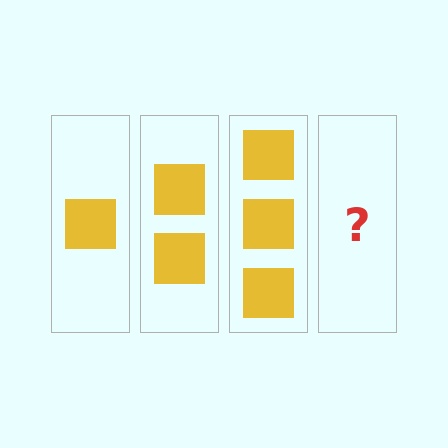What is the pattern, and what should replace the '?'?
The pattern is that each step adds one more square. The '?' should be 4 squares.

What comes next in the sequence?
The next element should be 4 squares.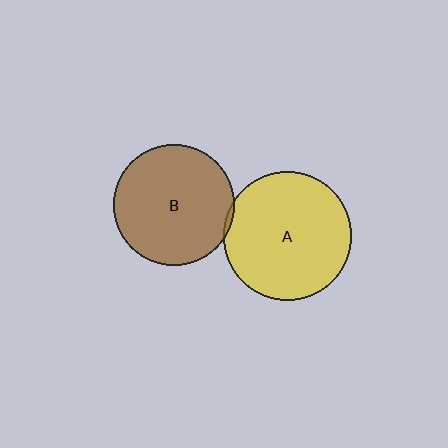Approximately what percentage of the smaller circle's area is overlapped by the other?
Approximately 5%.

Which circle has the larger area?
Circle A (yellow).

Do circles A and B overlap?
Yes.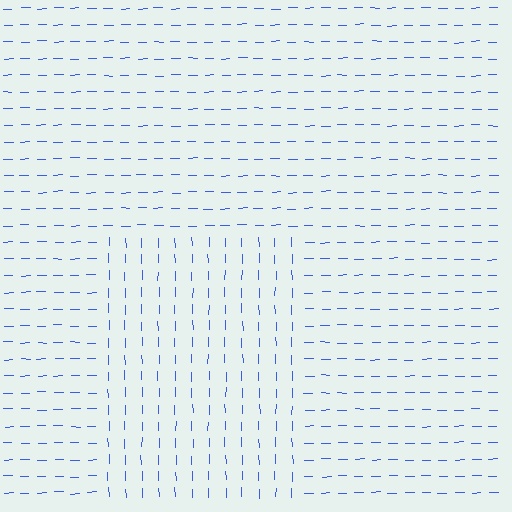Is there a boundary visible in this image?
Yes, there is a texture boundary formed by a change in line orientation.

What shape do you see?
I see a rectangle.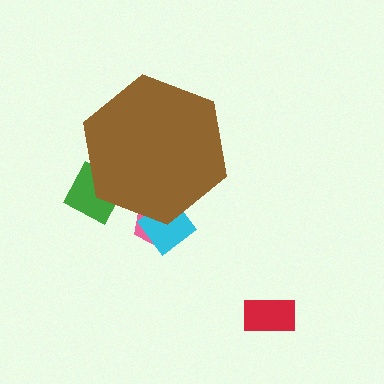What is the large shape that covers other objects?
A brown hexagon.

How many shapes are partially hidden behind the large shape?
3 shapes are partially hidden.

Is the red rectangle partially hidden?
No, the red rectangle is fully visible.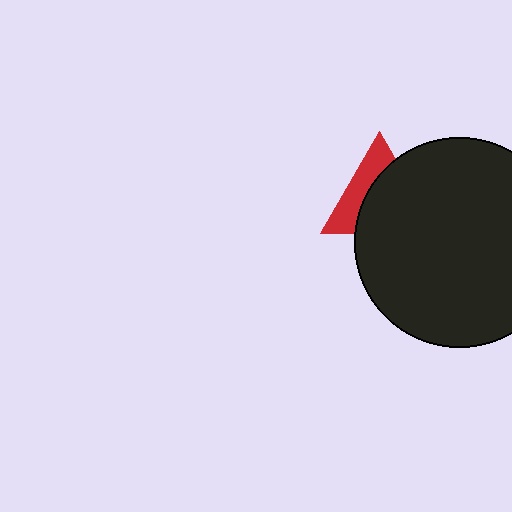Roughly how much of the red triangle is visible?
A small part of it is visible (roughly 40%).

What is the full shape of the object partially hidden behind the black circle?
The partially hidden object is a red triangle.